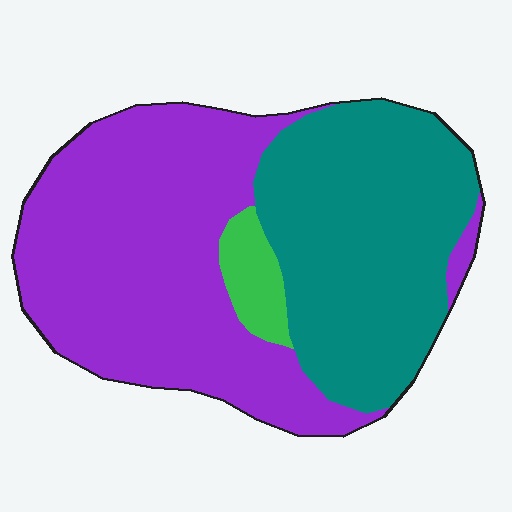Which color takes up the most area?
Purple, at roughly 55%.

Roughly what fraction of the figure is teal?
Teal takes up about two fifths (2/5) of the figure.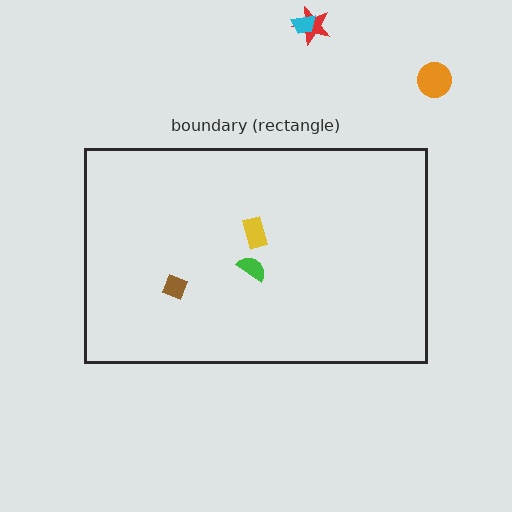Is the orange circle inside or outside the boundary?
Outside.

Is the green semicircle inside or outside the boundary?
Inside.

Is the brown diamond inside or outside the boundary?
Inside.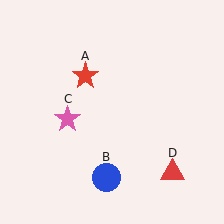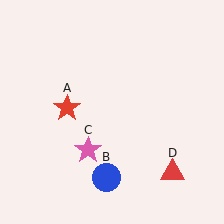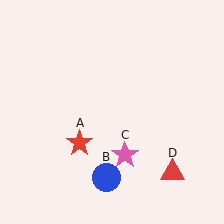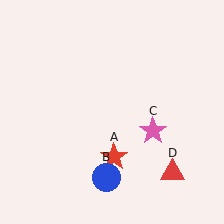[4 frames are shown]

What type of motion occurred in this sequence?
The red star (object A), pink star (object C) rotated counterclockwise around the center of the scene.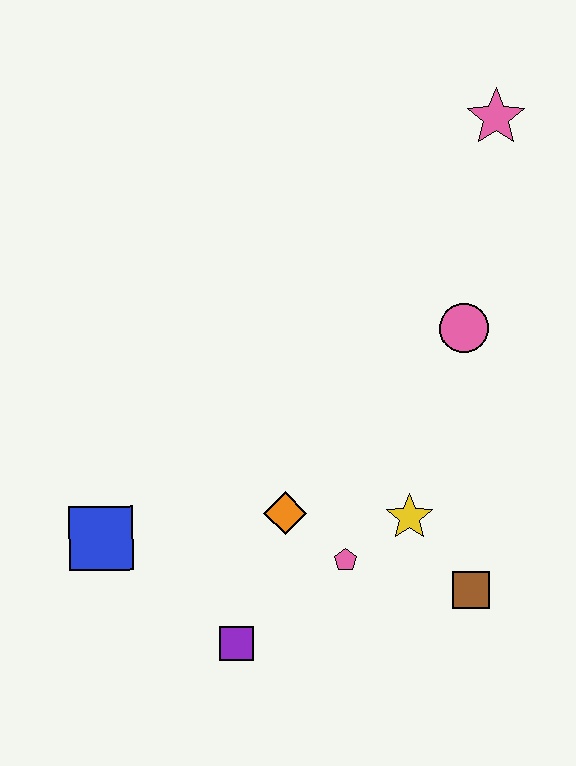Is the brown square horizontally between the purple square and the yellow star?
No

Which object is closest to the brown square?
The yellow star is closest to the brown square.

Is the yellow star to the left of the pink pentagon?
No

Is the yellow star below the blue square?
No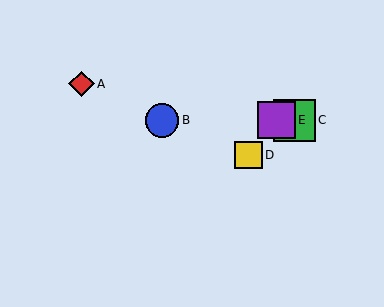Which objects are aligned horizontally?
Objects B, C, E are aligned horizontally.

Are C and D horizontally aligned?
No, C is at y≈120 and D is at y≈155.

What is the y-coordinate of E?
Object E is at y≈120.